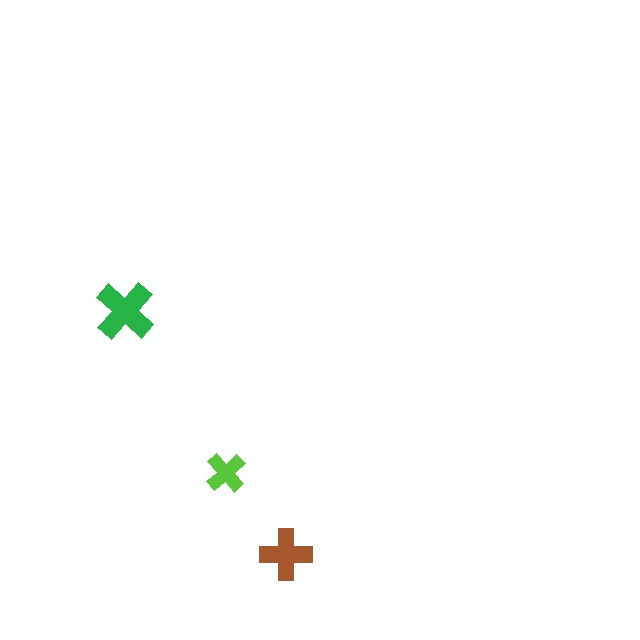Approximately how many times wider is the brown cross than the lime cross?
About 1.5 times wider.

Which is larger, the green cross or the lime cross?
The green one.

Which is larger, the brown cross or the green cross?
The green one.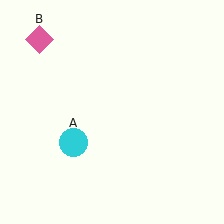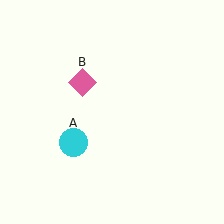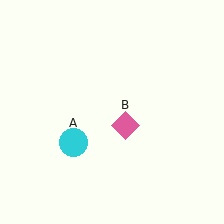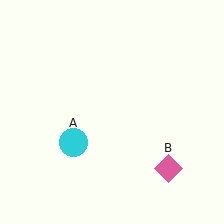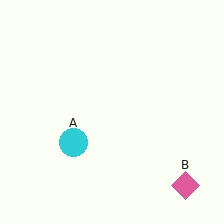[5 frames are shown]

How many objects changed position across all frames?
1 object changed position: pink diamond (object B).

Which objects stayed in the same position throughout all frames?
Cyan circle (object A) remained stationary.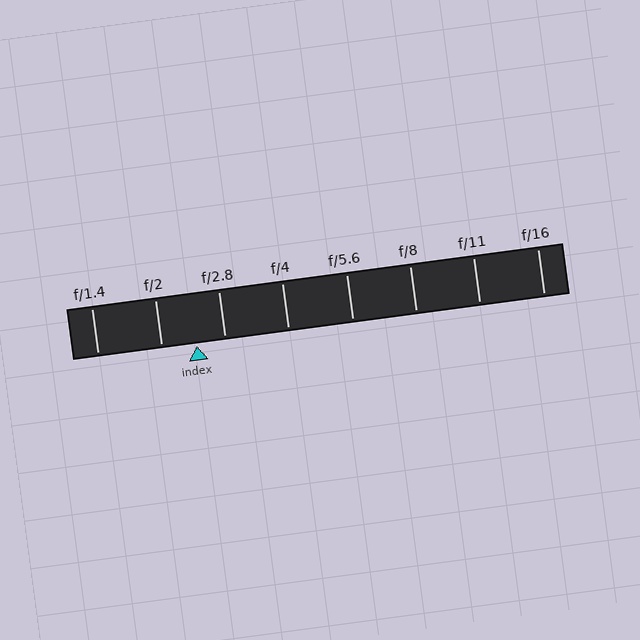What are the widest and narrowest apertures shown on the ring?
The widest aperture shown is f/1.4 and the narrowest is f/16.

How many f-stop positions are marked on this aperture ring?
There are 8 f-stop positions marked.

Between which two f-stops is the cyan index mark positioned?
The index mark is between f/2 and f/2.8.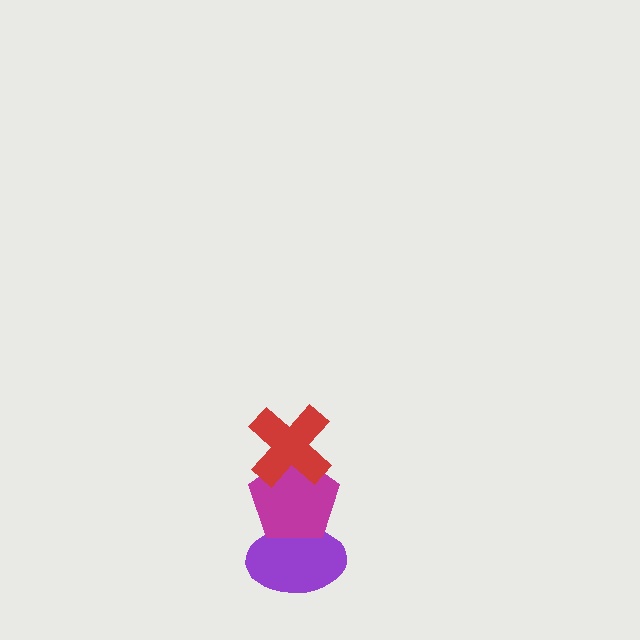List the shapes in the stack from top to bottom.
From top to bottom: the red cross, the magenta pentagon, the purple ellipse.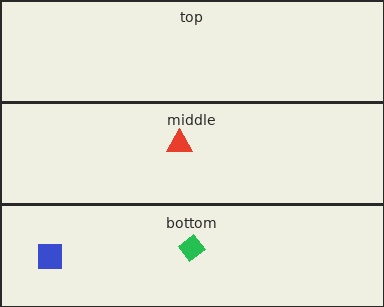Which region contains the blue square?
The bottom region.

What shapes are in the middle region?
The red triangle.